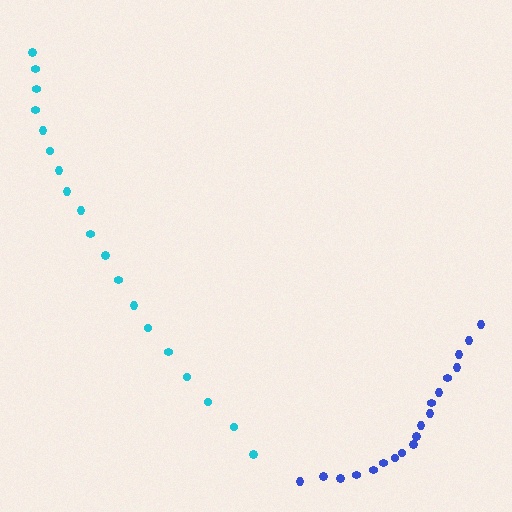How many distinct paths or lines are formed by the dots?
There are 2 distinct paths.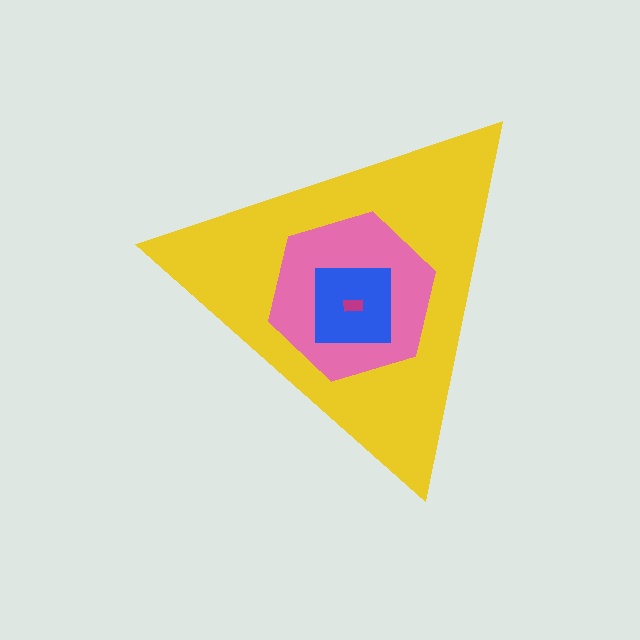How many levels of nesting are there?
4.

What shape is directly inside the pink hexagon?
The blue square.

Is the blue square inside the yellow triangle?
Yes.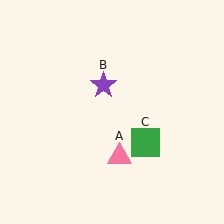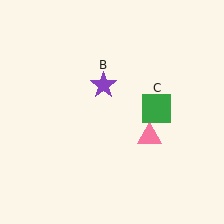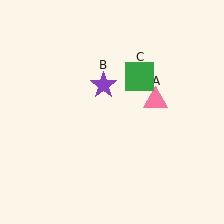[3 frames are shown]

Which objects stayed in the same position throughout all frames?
Purple star (object B) remained stationary.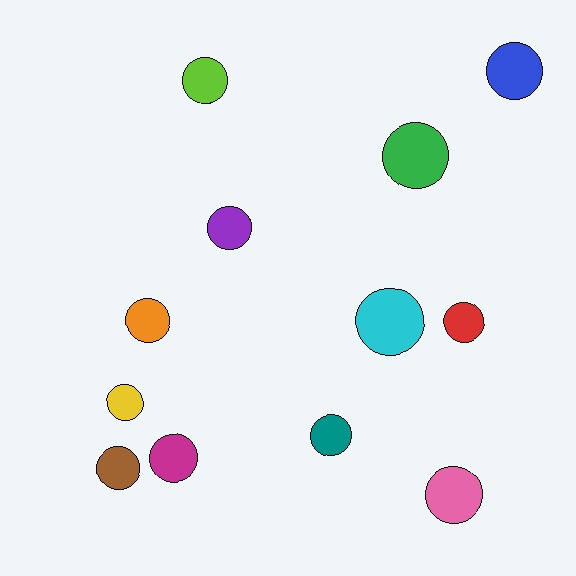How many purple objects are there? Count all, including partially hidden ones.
There is 1 purple object.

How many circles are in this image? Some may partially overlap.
There are 12 circles.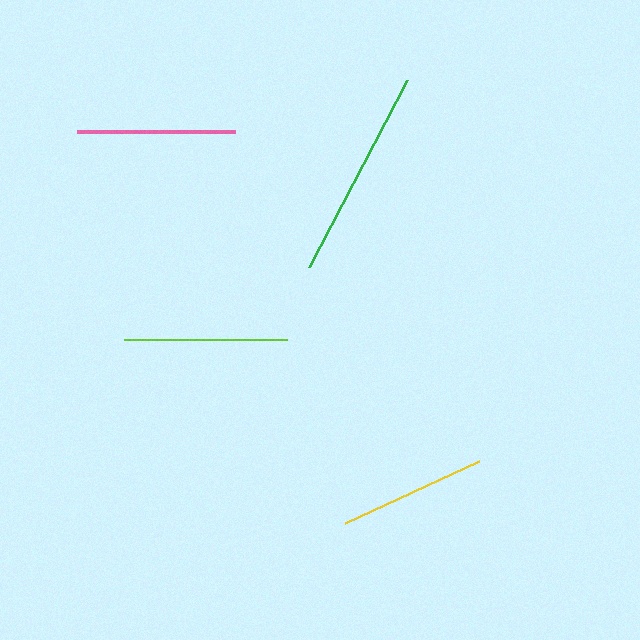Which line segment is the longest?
The green line is the longest at approximately 211 pixels.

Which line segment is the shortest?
The yellow line is the shortest at approximately 148 pixels.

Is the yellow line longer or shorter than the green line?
The green line is longer than the yellow line.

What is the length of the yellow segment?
The yellow segment is approximately 148 pixels long.